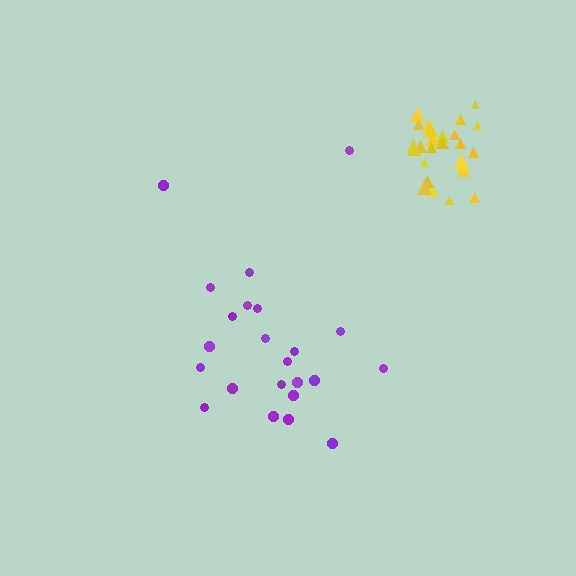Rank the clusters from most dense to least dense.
yellow, purple.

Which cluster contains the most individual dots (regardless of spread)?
Yellow (28).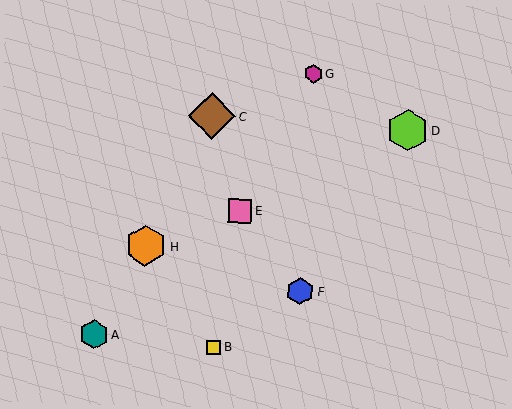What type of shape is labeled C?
Shape C is a brown diamond.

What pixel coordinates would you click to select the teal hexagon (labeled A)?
Click at (94, 334) to select the teal hexagon A.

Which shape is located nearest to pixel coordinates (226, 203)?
The pink square (labeled E) at (240, 211) is nearest to that location.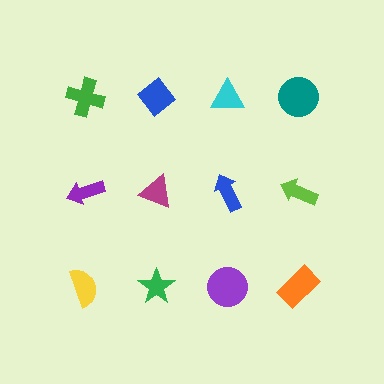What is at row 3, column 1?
A yellow semicircle.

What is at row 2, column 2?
A magenta triangle.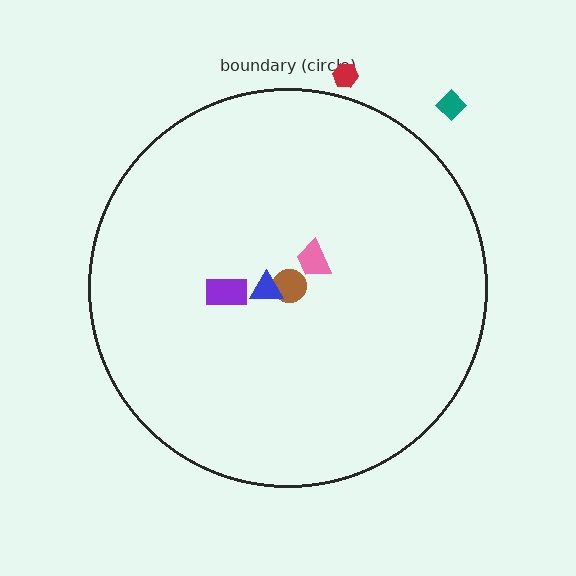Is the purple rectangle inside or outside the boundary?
Inside.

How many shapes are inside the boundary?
4 inside, 2 outside.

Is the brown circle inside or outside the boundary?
Inside.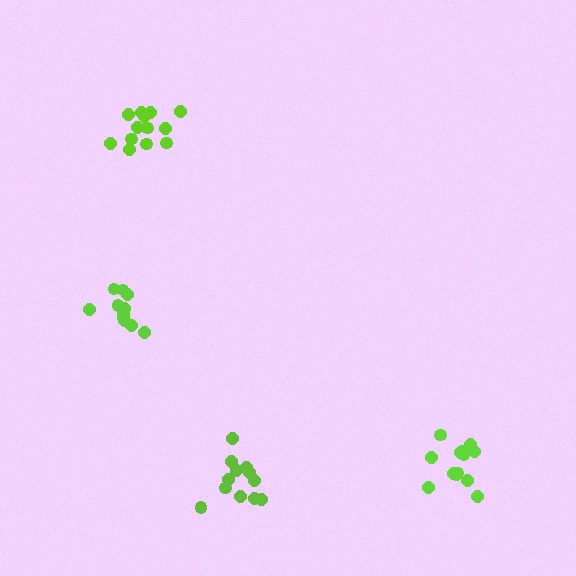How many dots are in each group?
Group 1: 13 dots, Group 2: 12 dots, Group 3: 11 dots, Group 4: 13 dots (49 total).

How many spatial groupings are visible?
There are 4 spatial groupings.